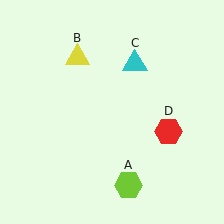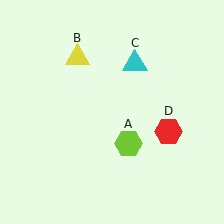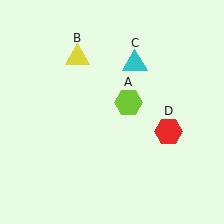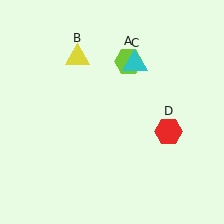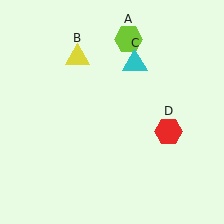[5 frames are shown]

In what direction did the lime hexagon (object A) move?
The lime hexagon (object A) moved up.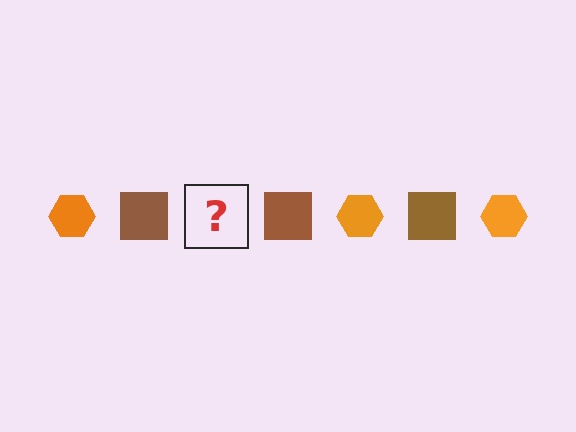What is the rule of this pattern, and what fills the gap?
The rule is that the pattern alternates between orange hexagon and brown square. The gap should be filled with an orange hexagon.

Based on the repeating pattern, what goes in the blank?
The blank should be an orange hexagon.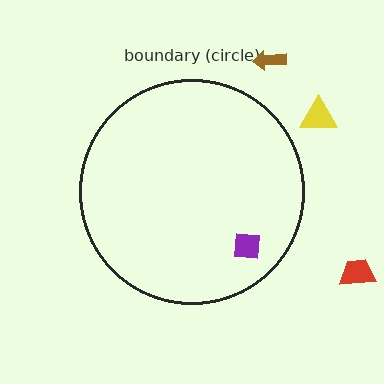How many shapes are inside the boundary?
1 inside, 3 outside.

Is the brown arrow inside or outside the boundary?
Outside.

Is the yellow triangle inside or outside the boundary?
Outside.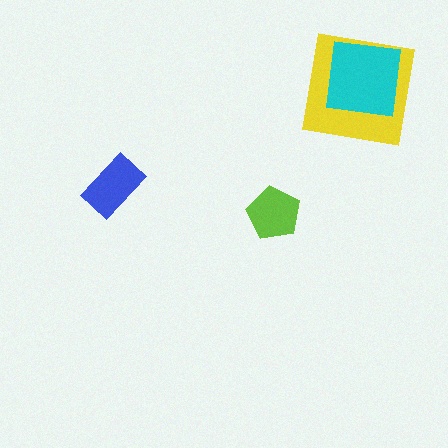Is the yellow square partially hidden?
Yes, it is partially covered by another shape.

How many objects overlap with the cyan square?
1 object overlaps with the cyan square.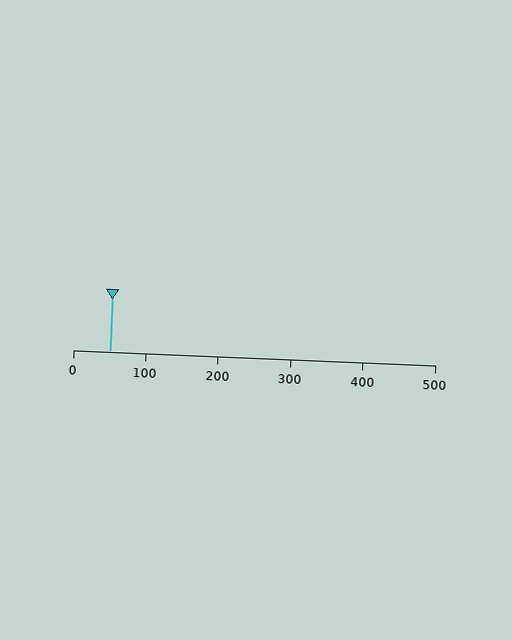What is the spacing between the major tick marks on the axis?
The major ticks are spaced 100 apart.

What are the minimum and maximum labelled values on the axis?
The axis runs from 0 to 500.